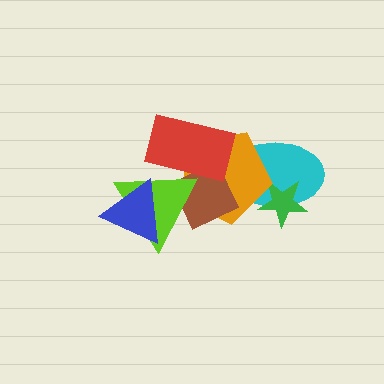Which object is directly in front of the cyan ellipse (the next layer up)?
The green star is directly in front of the cyan ellipse.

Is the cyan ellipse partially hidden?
Yes, it is partially covered by another shape.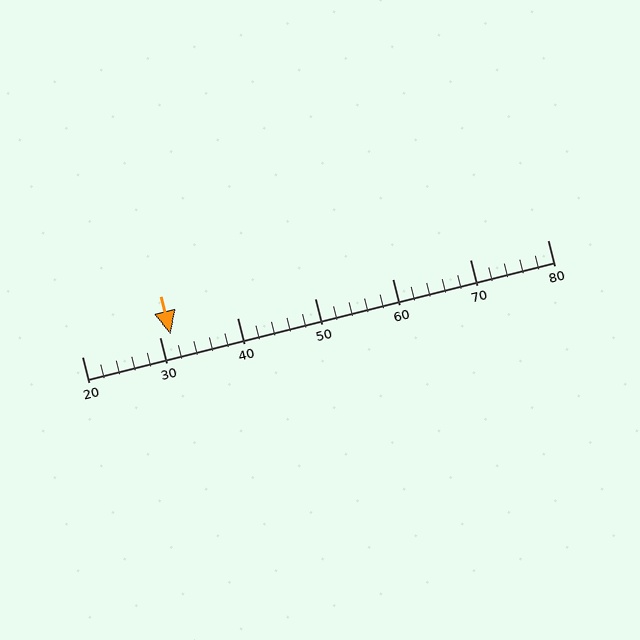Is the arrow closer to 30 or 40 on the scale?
The arrow is closer to 30.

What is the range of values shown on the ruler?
The ruler shows values from 20 to 80.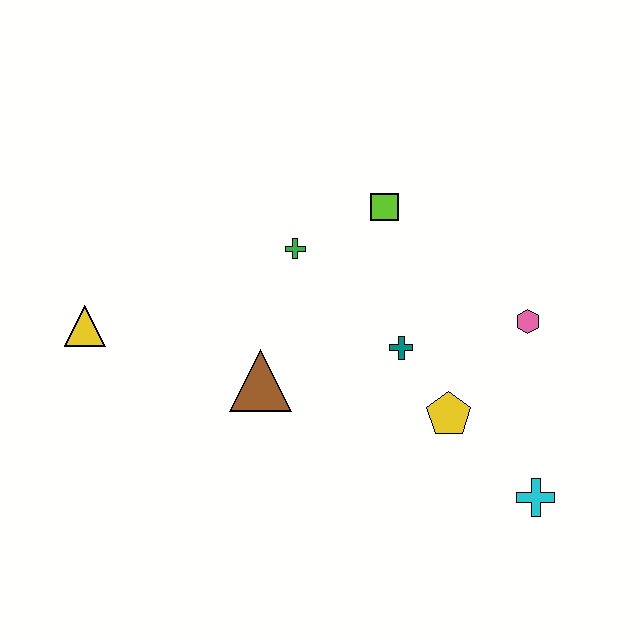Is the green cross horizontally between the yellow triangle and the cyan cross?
Yes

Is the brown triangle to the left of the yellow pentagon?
Yes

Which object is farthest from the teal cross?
The yellow triangle is farthest from the teal cross.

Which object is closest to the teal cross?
The yellow pentagon is closest to the teal cross.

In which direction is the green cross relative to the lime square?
The green cross is to the left of the lime square.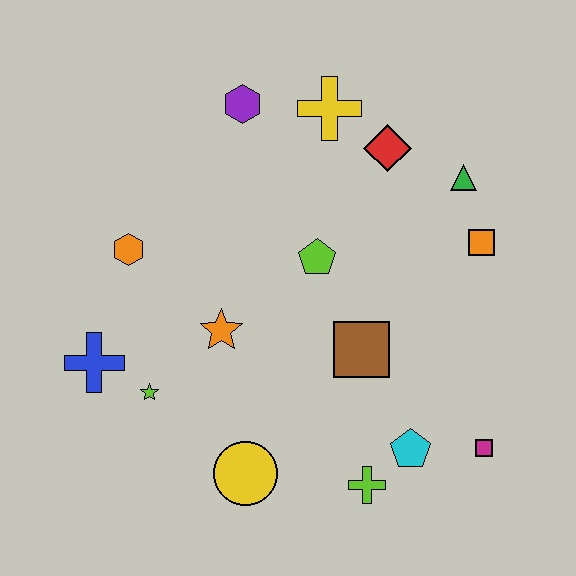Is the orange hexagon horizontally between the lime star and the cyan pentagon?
No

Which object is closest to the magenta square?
The cyan pentagon is closest to the magenta square.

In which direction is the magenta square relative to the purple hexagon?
The magenta square is below the purple hexagon.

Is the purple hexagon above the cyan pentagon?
Yes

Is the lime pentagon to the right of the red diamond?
No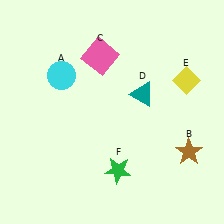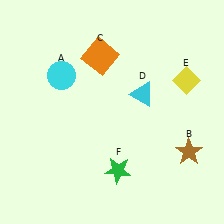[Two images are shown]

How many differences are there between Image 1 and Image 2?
There are 2 differences between the two images.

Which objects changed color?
C changed from pink to orange. D changed from teal to cyan.